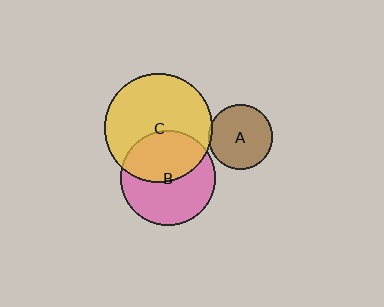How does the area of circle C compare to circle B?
Approximately 1.3 times.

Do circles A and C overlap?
Yes.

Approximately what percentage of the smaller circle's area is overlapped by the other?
Approximately 5%.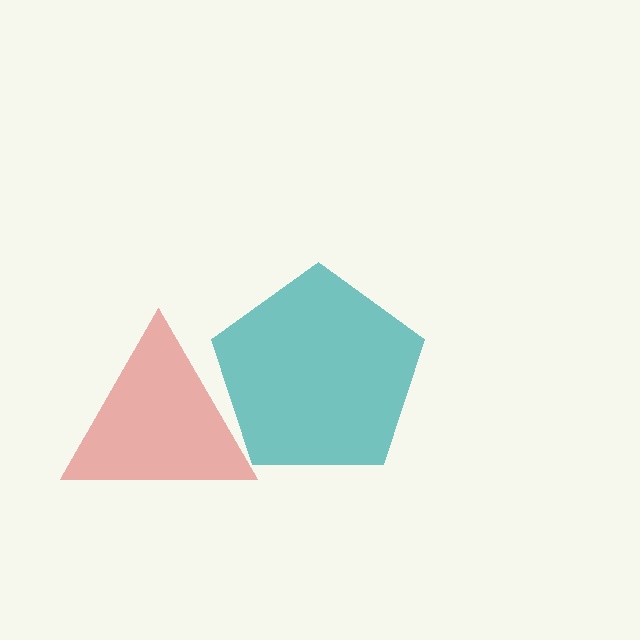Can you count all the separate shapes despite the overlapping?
Yes, there are 2 separate shapes.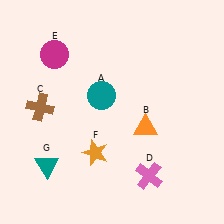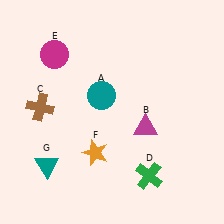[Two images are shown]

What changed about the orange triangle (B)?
In Image 1, B is orange. In Image 2, it changed to magenta.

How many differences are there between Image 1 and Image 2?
There are 2 differences between the two images.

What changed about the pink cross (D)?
In Image 1, D is pink. In Image 2, it changed to green.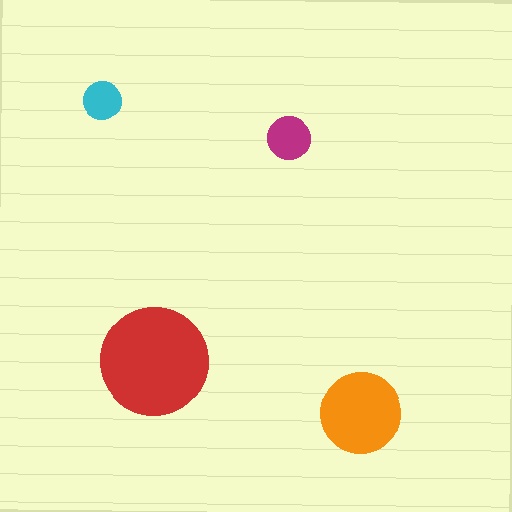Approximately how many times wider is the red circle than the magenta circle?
About 2.5 times wider.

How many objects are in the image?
There are 4 objects in the image.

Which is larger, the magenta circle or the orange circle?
The orange one.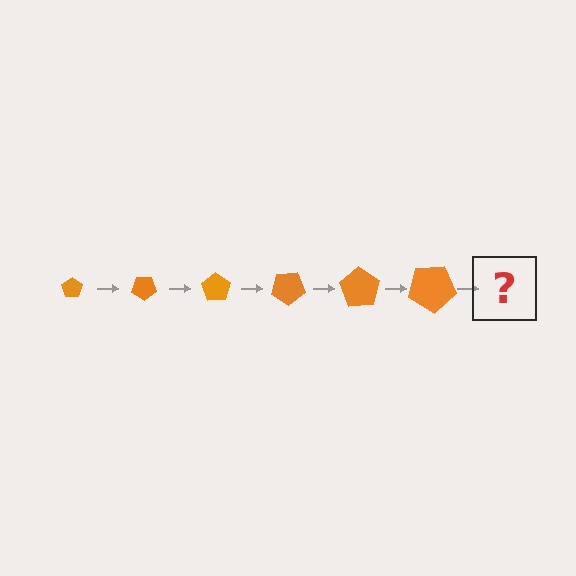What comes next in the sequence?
The next element should be a pentagon, larger than the previous one and rotated 210 degrees from the start.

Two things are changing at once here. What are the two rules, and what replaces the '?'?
The two rules are that the pentagon grows larger each step and it rotates 35 degrees each step. The '?' should be a pentagon, larger than the previous one and rotated 210 degrees from the start.